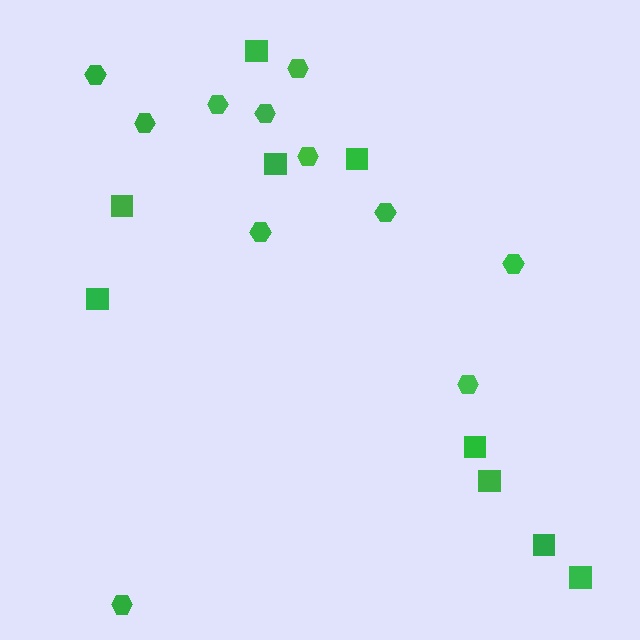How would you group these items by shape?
There are 2 groups: one group of squares (9) and one group of hexagons (11).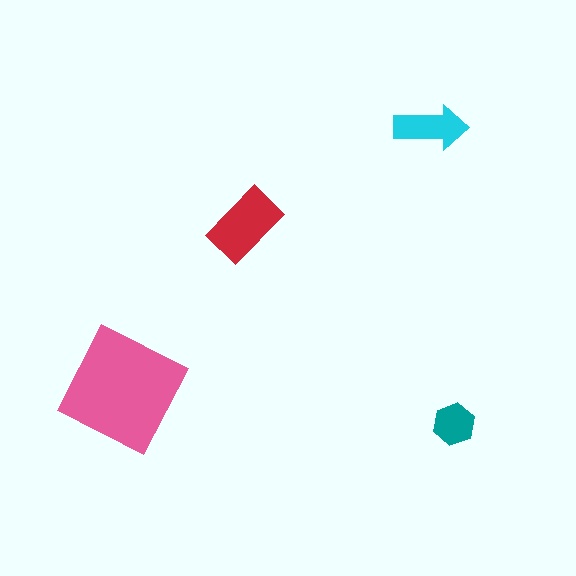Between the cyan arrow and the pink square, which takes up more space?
The pink square.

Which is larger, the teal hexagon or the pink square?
The pink square.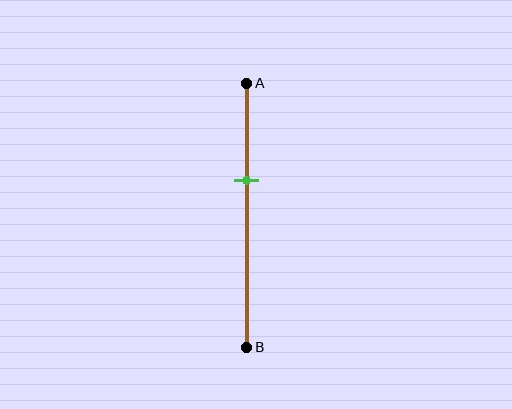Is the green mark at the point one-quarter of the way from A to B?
No, the mark is at about 35% from A, not at the 25% one-quarter point.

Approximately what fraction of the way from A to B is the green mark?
The green mark is approximately 35% of the way from A to B.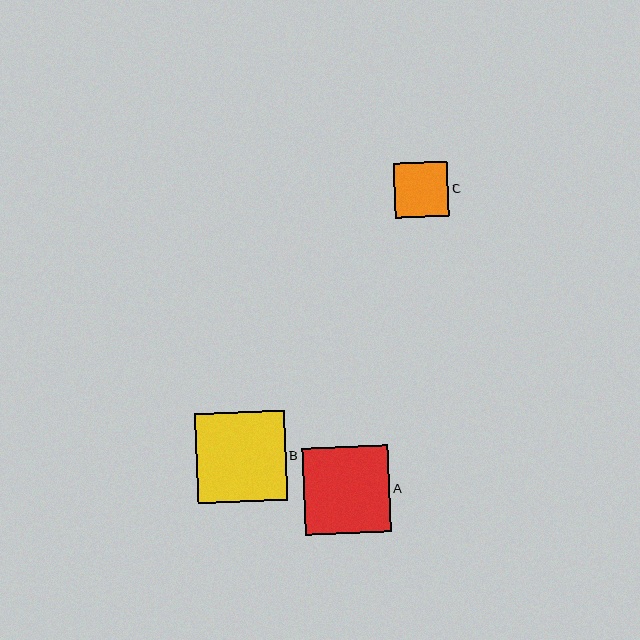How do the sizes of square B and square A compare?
Square B and square A are approximately the same size.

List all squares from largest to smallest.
From largest to smallest: B, A, C.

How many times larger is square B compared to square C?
Square B is approximately 1.7 times the size of square C.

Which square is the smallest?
Square C is the smallest with a size of approximately 54 pixels.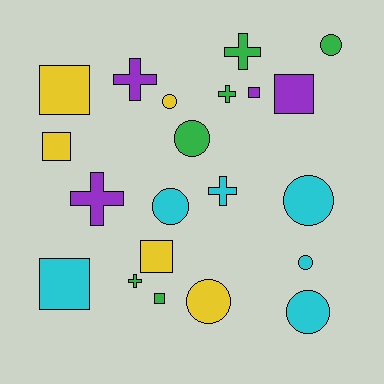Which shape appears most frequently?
Circle, with 8 objects.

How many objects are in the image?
There are 21 objects.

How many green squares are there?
There is 1 green square.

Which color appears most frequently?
Green, with 6 objects.